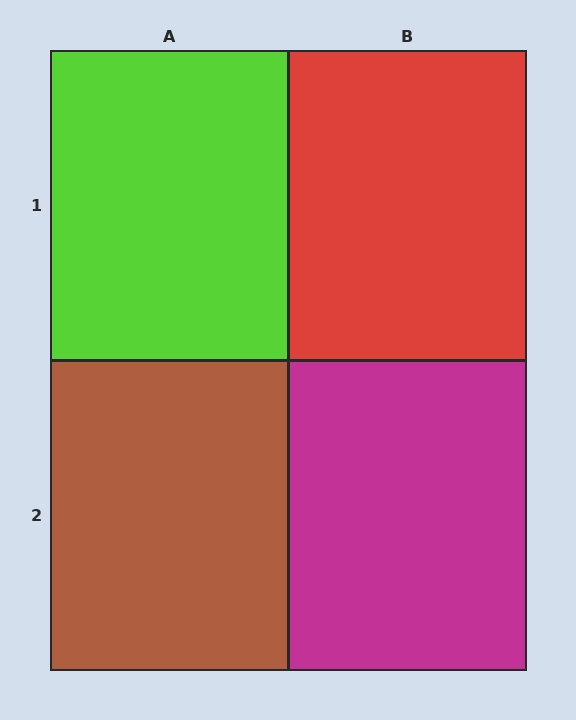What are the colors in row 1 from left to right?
Lime, red.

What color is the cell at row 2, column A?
Brown.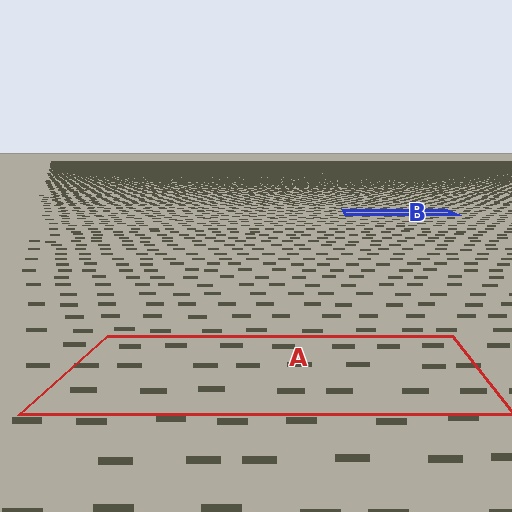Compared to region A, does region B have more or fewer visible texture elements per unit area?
Region B has more texture elements per unit area — they are packed more densely because it is farther away.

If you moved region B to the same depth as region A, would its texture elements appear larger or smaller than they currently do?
They would appear larger. At a closer depth, the same texture elements are projected at a bigger on-screen size.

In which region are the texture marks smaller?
The texture marks are smaller in region B, because it is farther away.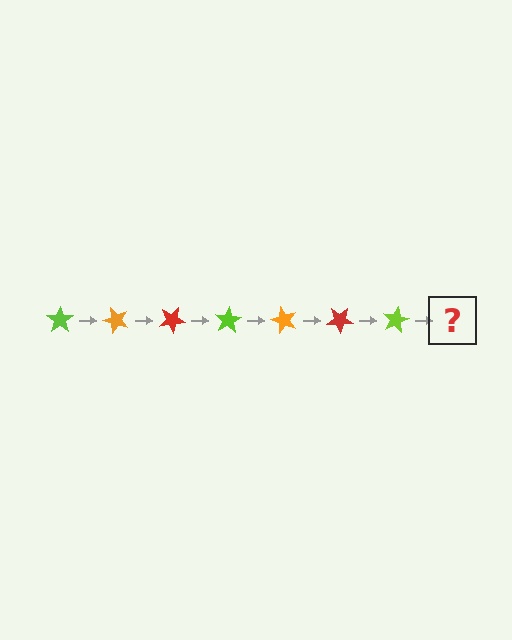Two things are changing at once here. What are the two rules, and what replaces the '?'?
The two rules are that it rotates 50 degrees each step and the color cycles through lime, orange, and red. The '?' should be an orange star, rotated 350 degrees from the start.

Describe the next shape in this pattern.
It should be an orange star, rotated 350 degrees from the start.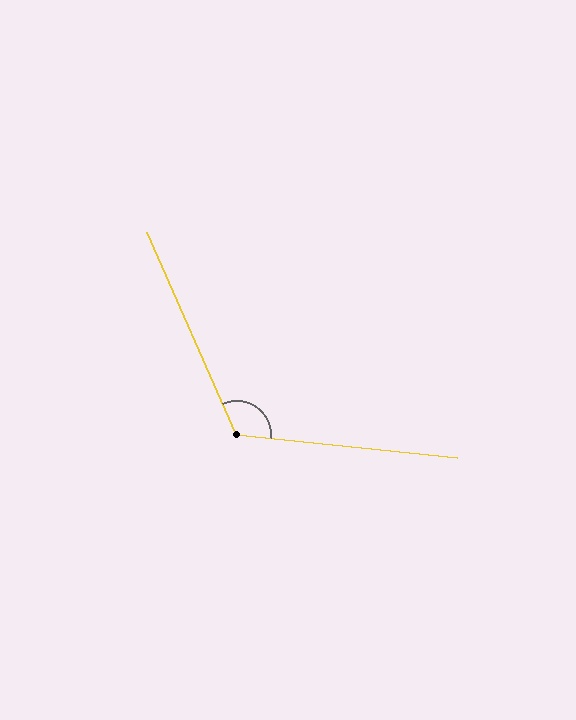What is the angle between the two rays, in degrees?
Approximately 120 degrees.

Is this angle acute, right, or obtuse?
It is obtuse.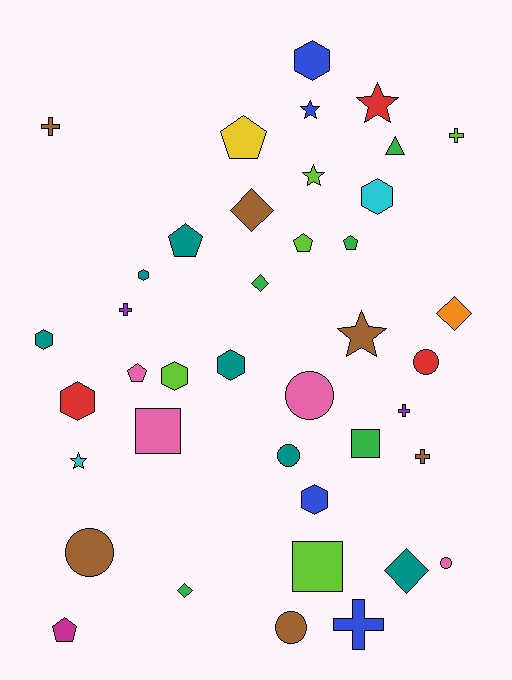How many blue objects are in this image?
There are 4 blue objects.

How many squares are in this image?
There are 3 squares.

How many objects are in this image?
There are 40 objects.